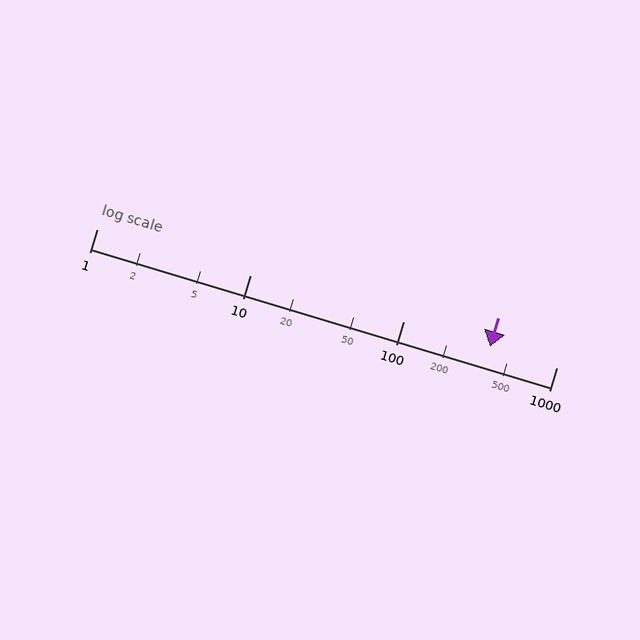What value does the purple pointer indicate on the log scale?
The pointer indicates approximately 370.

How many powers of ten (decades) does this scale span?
The scale spans 3 decades, from 1 to 1000.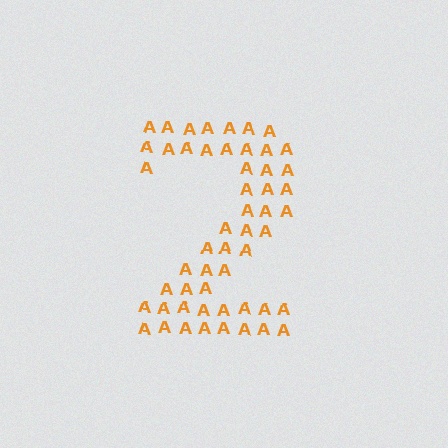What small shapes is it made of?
It is made of small letter A's.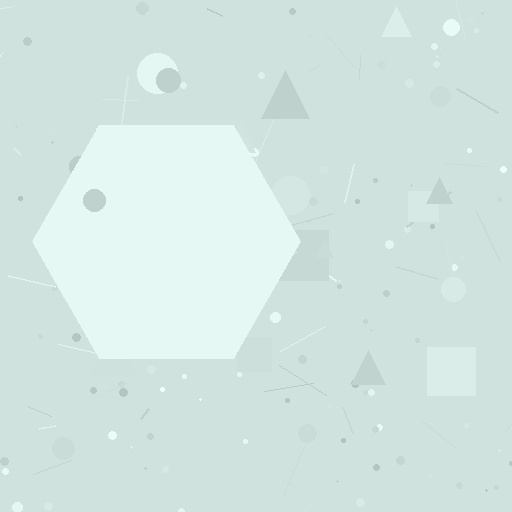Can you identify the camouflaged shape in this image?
The camouflaged shape is a hexagon.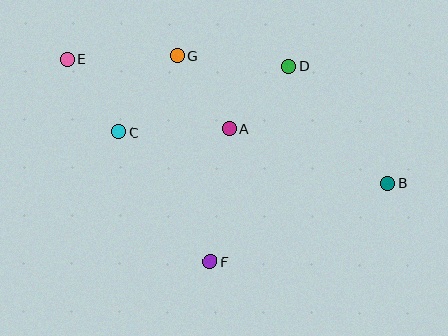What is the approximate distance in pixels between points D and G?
The distance between D and G is approximately 112 pixels.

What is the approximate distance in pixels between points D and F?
The distance between D and F is approximately 210 pixels.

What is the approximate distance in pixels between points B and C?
The distance between B and C is approximately 274 pixels.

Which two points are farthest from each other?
Points B and E are farthest from each other.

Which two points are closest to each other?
Points A and D are closest to each other.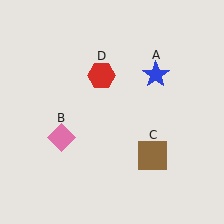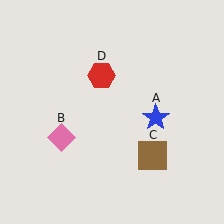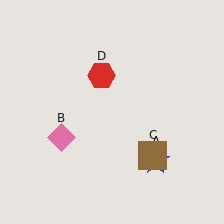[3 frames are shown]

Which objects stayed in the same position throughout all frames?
Pink diamond (object B) and brown square (object C) and red hexagon (object D) remained stationary.